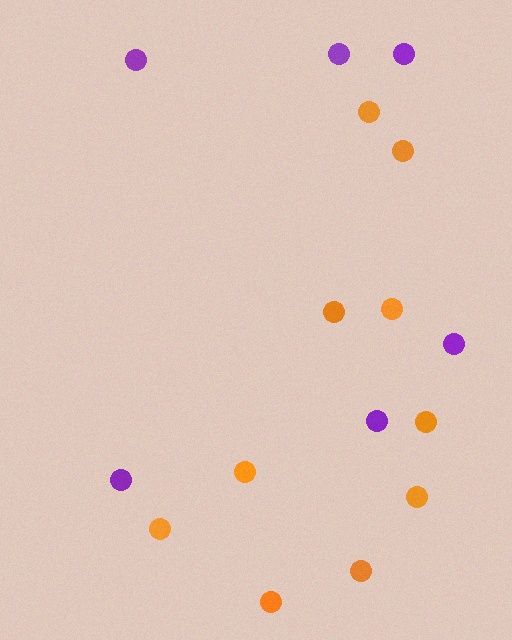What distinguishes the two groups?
There are 2 groups: one group of purple circles (6) and one group of orange circles (10).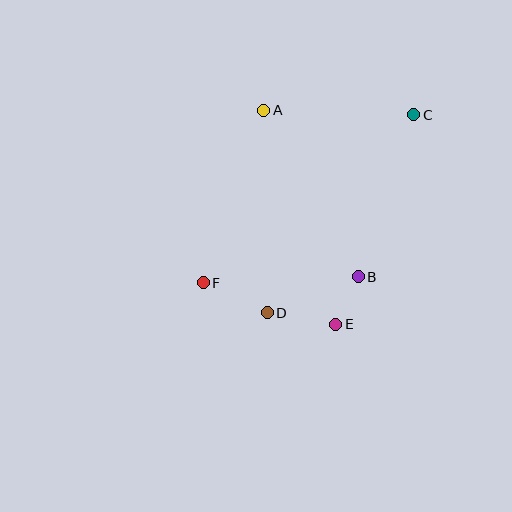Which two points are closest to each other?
Points B and E are closest to each other.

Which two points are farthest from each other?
Points C and F are farthest from each other.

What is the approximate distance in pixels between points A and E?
The distance between A and E is approximately 226 pixels.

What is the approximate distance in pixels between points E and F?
The distance between E and F is approximately 139 pixels.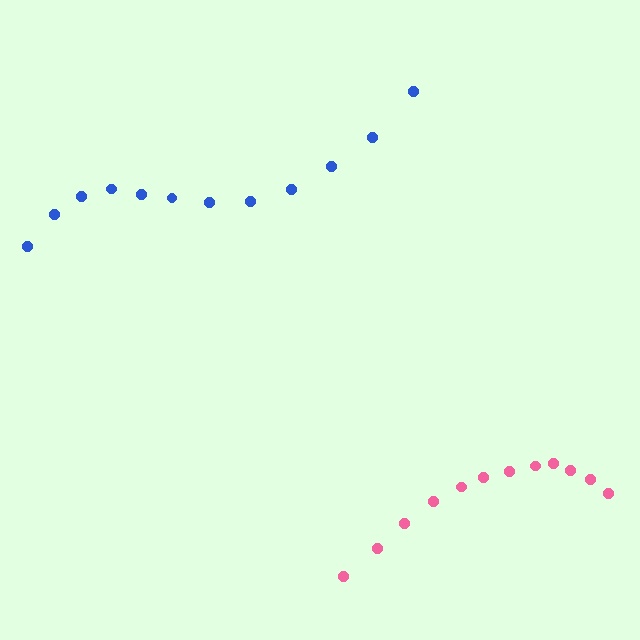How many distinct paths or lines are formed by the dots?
There are 2 distinct paths.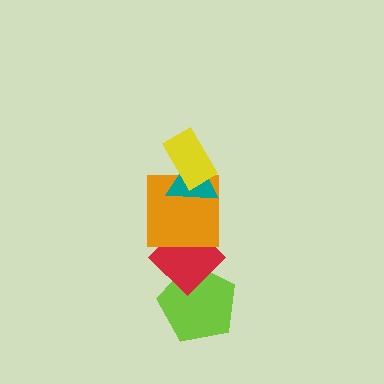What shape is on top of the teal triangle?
The yellow rectangle is on top of the teal triangle.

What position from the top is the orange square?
The orange square is 3rd from the top.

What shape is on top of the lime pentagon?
The red diamond is on top of the lime pentagon.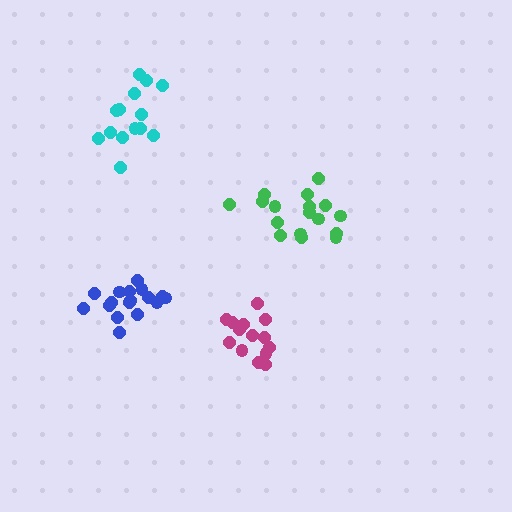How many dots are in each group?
Group 1: 17 dots, Group 2: 17 dots, Group 3: 14 dots, Group 4: 14 dots (62 total).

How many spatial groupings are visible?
There are 4 spatial groupings.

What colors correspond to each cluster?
The clusters are colored: blue, green, magenta, cyan.